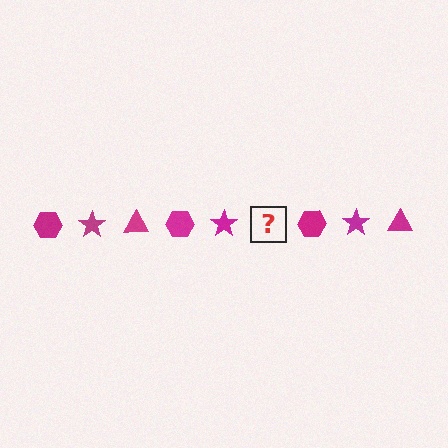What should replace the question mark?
The question mark should be replaced with a magenta triangle.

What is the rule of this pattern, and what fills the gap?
The rule is that the pattern cycles through hexagon, star, triangle shapes in magenta. The gap should be filled with a magenta triangle.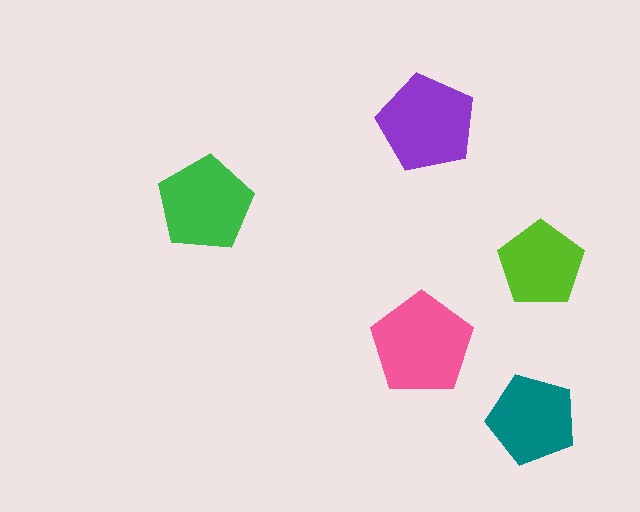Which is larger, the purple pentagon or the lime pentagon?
The purple one.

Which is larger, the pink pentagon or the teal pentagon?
The pink one.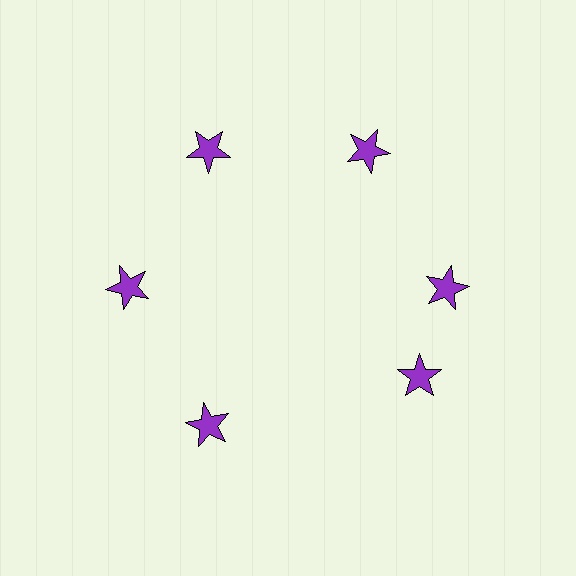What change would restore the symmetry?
The symmetry would be restored by rotating it back into even spacing with its neighbors so that all 6 stars sit at equal angles and equal distance from the center.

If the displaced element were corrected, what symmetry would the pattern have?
It would have 6-fold rotational symmetry — the pattern would map onto itself every 60 degrees.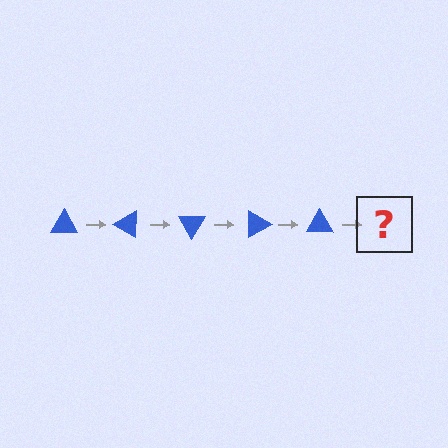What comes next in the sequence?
The next element should be a blue triangle rotated 150 degrees.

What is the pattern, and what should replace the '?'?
The pattern is that the triangle rotates 30 degrees each step. The '?' should be a blue triangle rotated 150 degrees.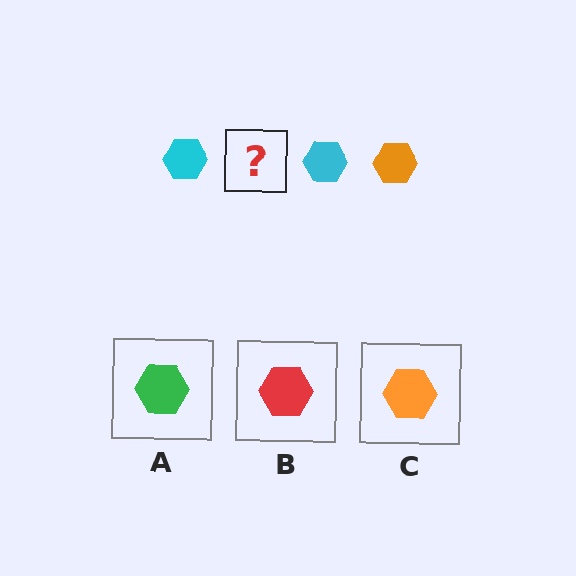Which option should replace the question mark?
Option C.